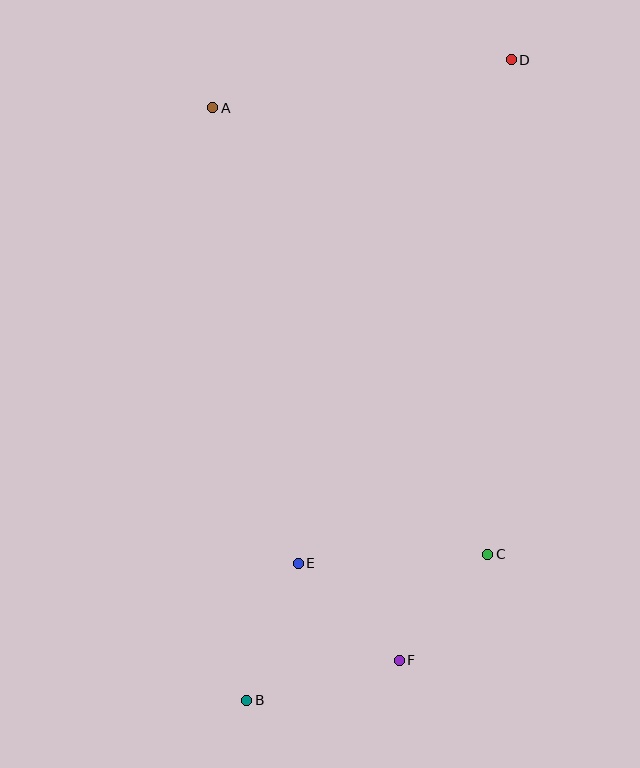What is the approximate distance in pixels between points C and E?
The distance between C and E is approximately 190 pixels.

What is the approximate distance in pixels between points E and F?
The distance between E and F is approximately 140 pixels.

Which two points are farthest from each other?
Points B and D are farthest from each other.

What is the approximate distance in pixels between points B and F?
The distance between B and F is approximately 158 pixels.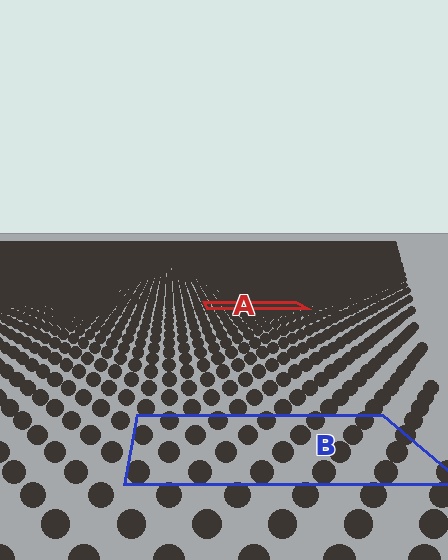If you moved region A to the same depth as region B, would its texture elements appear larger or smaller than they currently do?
They would appear larger. At a closer depth, the same texture elements are projected at a bigger on-screen size.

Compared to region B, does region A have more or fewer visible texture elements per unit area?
Region A has more texture elements per unit area — they are packed more densely because it is farther away.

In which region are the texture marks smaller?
The texture marks are smaller in region A, because it is farther away.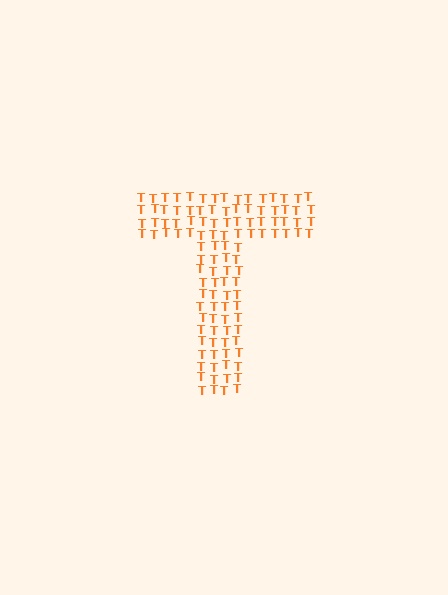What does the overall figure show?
The overall figure shows the letter T.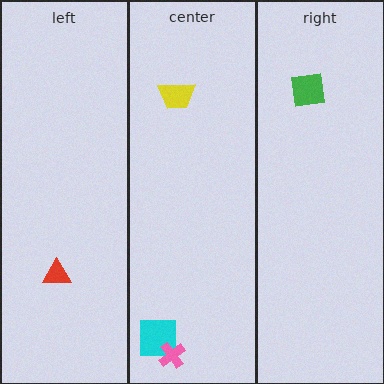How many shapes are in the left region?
1.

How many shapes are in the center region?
3.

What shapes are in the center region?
The yellow trapezoid, the cyan square, the pink cross.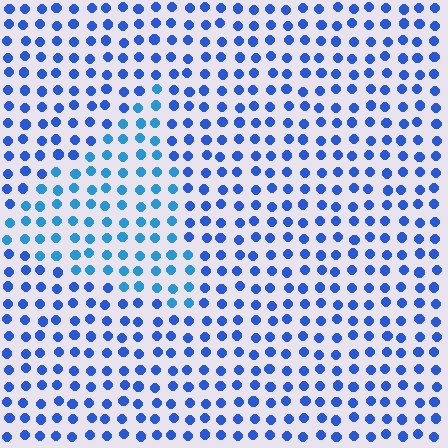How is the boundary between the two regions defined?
The boundary is defined purely by a slight shift in hue (about 22 degrees). Spacing, size, and orientation are identical on both sides.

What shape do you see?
I see a triangle.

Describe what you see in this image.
The image is filled with small blue elements in a uniform arrangement. A triangle-shaped region is visible where the elements are tinted to a slightly different hue, forming a subtle color boundary.